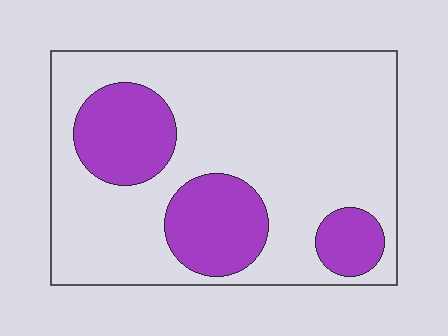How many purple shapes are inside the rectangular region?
3.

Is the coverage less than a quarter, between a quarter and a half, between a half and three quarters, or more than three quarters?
Between a quarter and a half.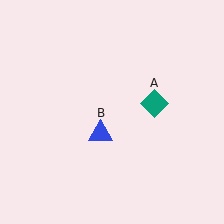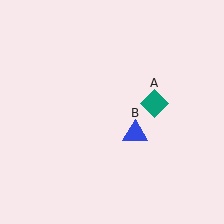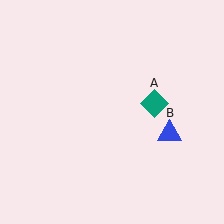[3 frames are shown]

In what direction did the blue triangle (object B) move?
The blue triangle (object B) moved right.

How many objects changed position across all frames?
1 object changed position: blue triangle (object B).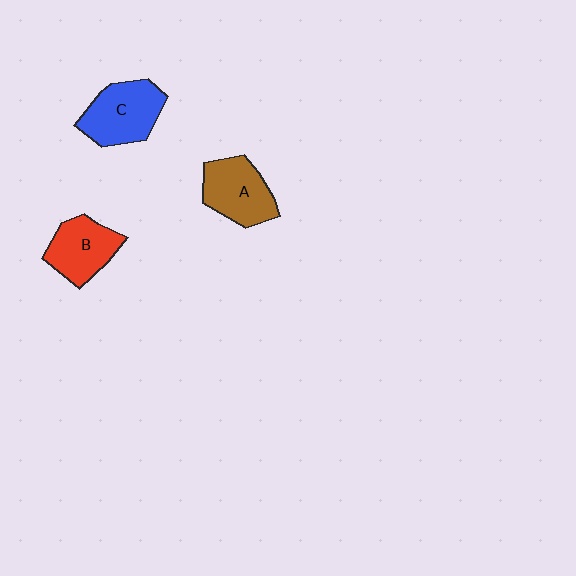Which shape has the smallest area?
Shape B (red).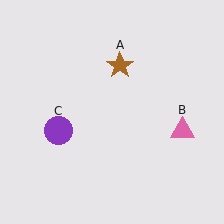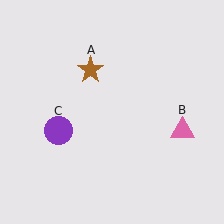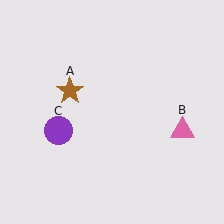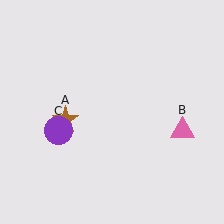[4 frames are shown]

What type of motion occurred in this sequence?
The brown star (object A) rotated counterclockwise around the center of the scene.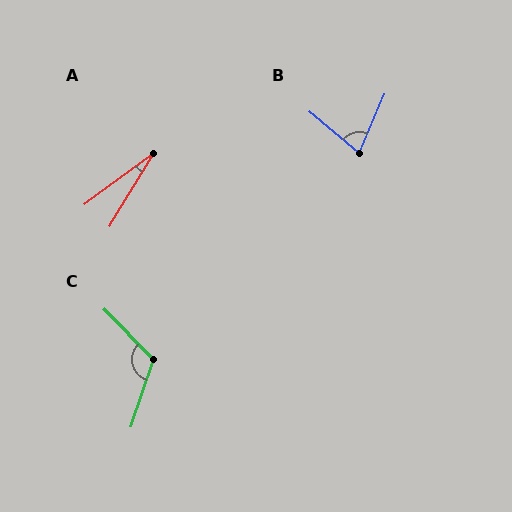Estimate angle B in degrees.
Approximately 73 degrees.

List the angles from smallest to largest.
A (22°), B (73°), C (117°).